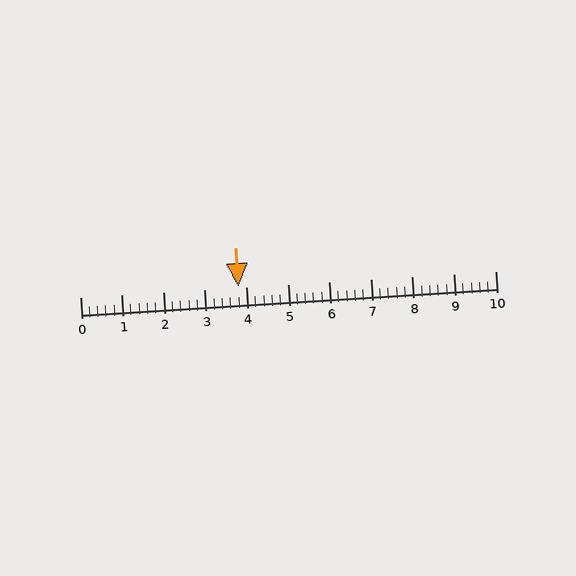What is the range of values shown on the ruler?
The ruler shows values from 0 to 10.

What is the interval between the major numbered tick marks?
The major tick marks are spaced 1 units apart.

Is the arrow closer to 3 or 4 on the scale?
The arrow is closer to 4.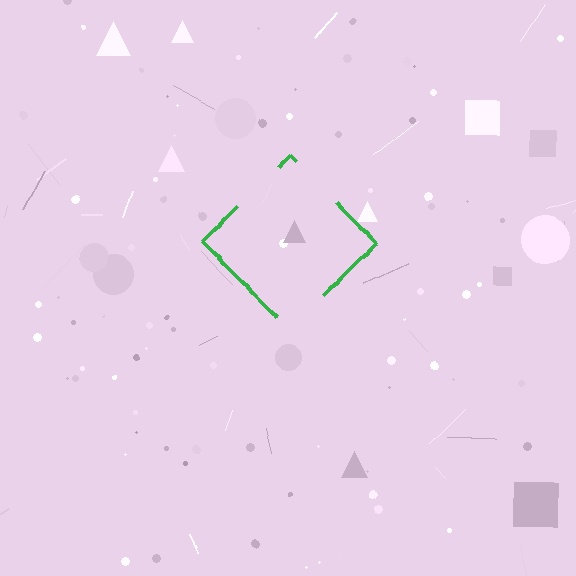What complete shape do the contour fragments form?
The contour fragments form a diamond.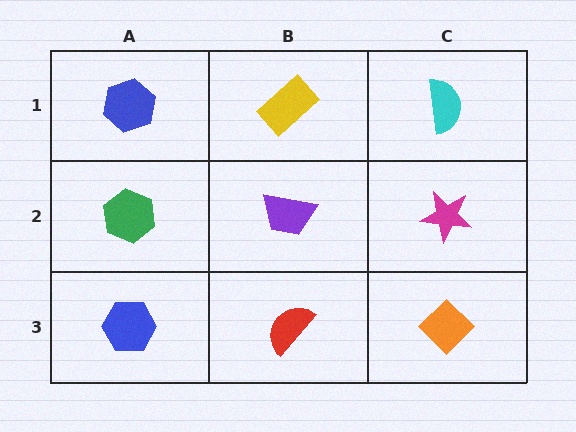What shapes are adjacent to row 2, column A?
A blue hexagon (row 1, column A), a blue hexagon (row 3, column A), a purple trapezoid (row 2, column B).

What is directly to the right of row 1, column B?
A cyan semicircle.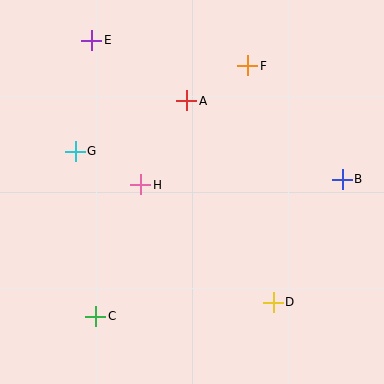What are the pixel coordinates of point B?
Point B is at (342, 179).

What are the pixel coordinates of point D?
Point D is at (273, 302).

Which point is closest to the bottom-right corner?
Point D is closest to the bottom-right corner.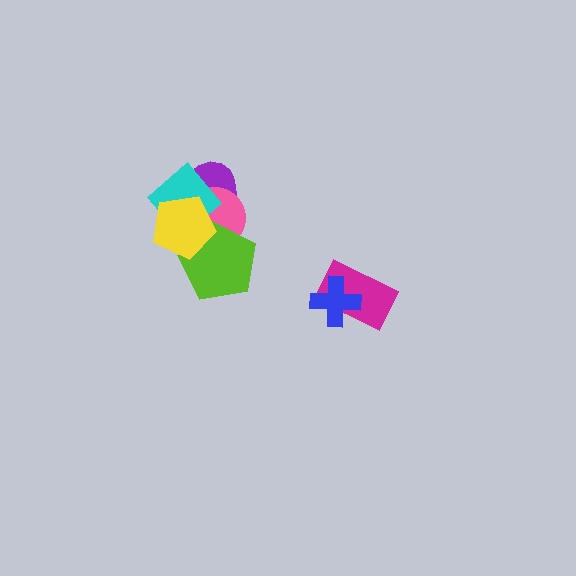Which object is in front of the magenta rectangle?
The blue cross is in front of the magenta rectangle.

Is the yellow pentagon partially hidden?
No, no other shape covers it.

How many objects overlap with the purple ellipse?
4 objects overlap with the purple ellipse.